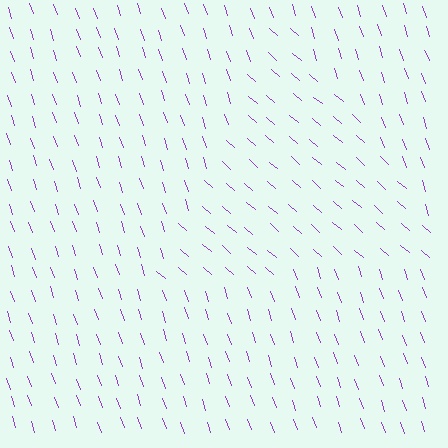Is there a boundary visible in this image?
Yes, there is a texture boundary formed by a change in line orientation.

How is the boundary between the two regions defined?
The boundary is defined purely by a change in line orientation (approximately 30 degrees difference). All lines are the same color and thickness.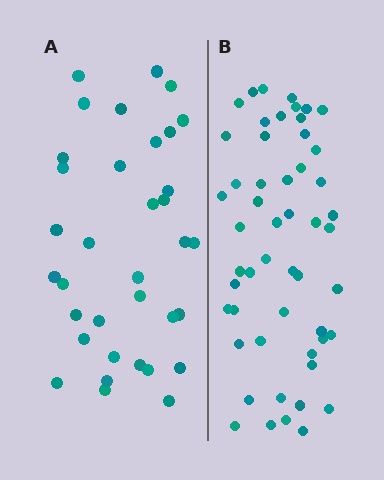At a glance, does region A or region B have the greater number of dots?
Region B (the right region) has more dots.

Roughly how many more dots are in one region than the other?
Region B has approximately 15 more dots than region A.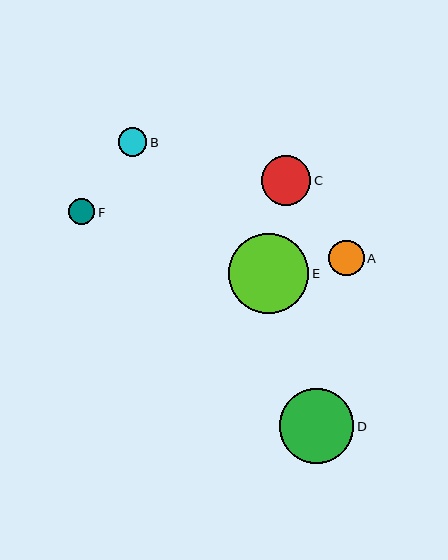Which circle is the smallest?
Circle F is the smallest with a size of approximately 26 pixels.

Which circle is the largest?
Circle E is the largest with a size of approximately 80 pixels.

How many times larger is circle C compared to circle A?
Circle C is approximately 1.4 times the size of circle A.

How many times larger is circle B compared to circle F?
Circle B is approximately 1.1 times the size of circle F.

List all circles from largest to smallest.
From largest to smallest: E, D, C, A, B, F.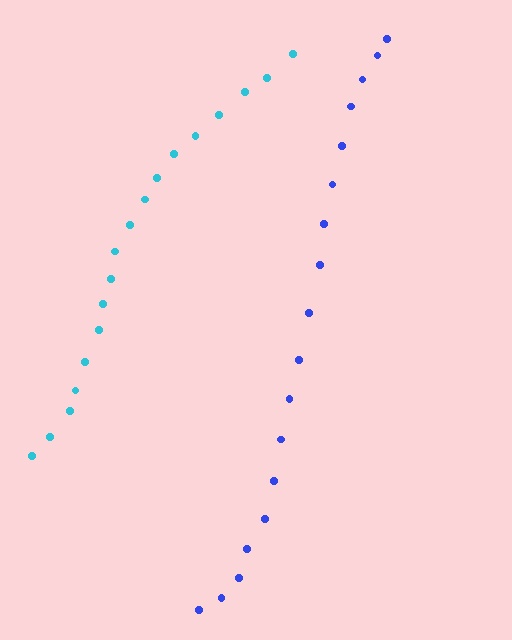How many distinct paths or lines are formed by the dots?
There are 2 distinct paths.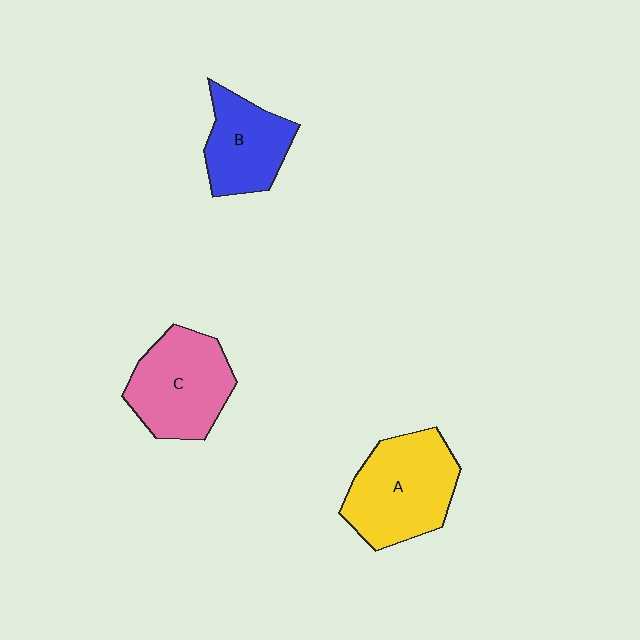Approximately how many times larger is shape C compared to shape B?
Approximately 1.3 times.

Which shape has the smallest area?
Shape B (blue).